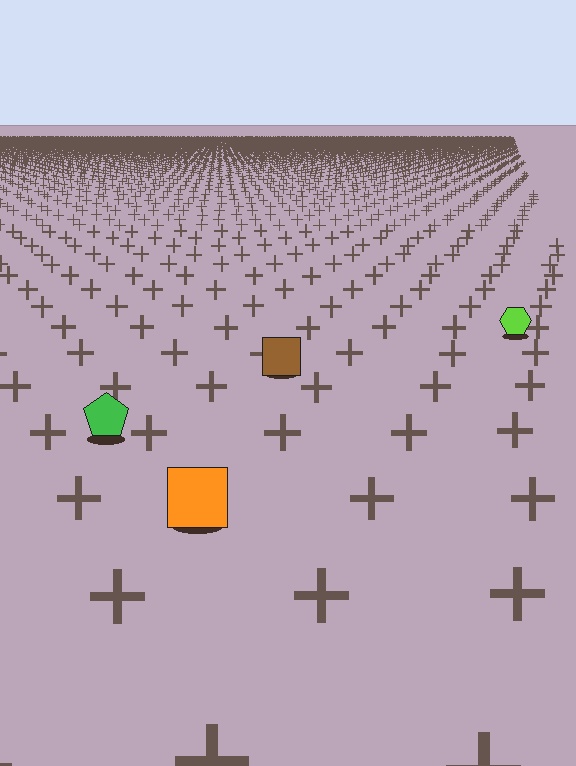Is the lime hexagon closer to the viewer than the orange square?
No. The orange square is closer — you can tell from the texture gradient: the ground texture is coarser near it.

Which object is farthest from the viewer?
The lime hexagon is farthest from the viewer. It appears smaller and the ground texture around it is denser.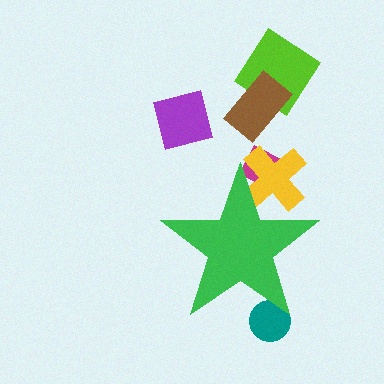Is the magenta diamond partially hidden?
Yes, the magenta diamond is partially hidden behind the green star.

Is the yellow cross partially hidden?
Yes, the yellow cross is partially hidden behind the green star.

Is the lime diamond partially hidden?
No, the lime diamond is fully visible.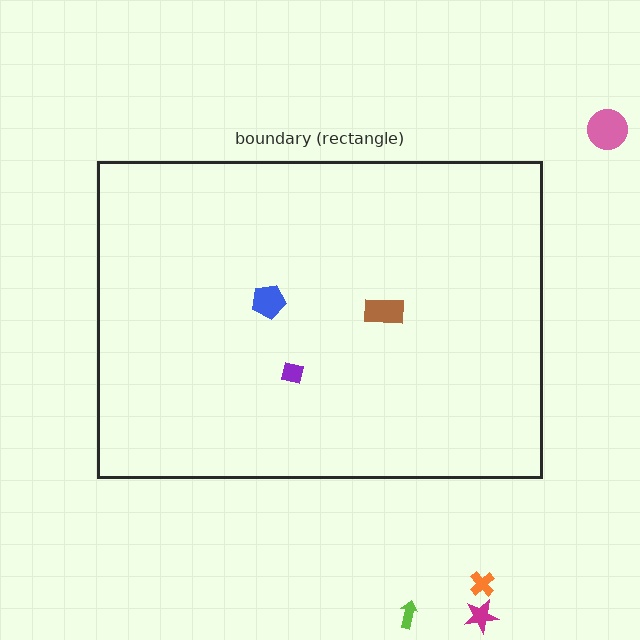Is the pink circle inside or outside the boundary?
Outside.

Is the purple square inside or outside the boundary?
Inside.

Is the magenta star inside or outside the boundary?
Outside.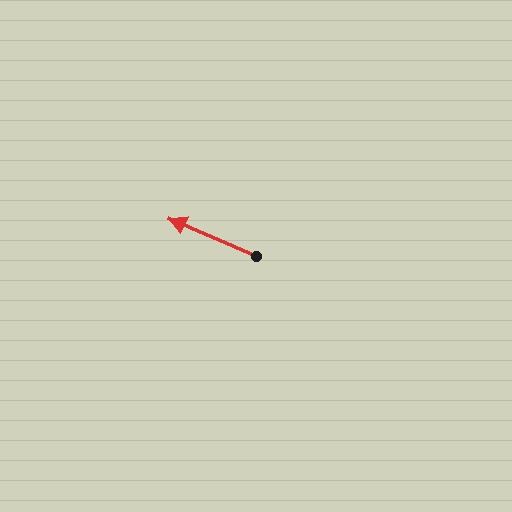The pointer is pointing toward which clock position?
Roughly 10 o'clock.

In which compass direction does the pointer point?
Northwest.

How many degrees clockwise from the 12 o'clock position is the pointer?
Approximately 293 degrees.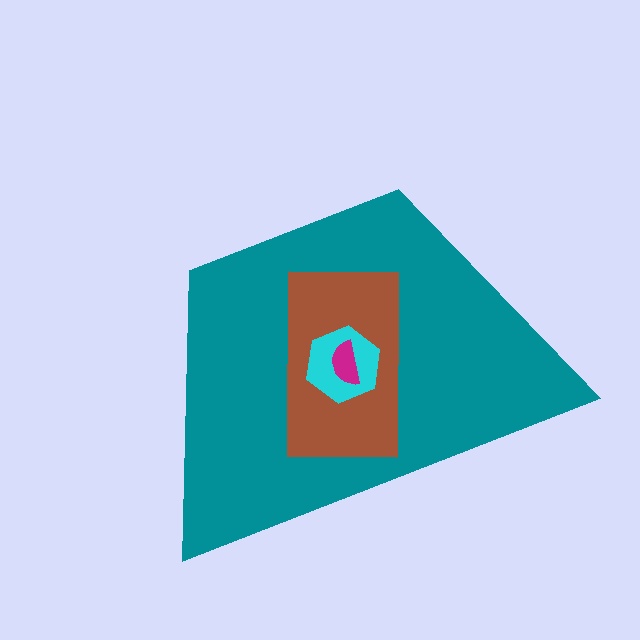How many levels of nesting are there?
4.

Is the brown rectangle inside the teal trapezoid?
Yes.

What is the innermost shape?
The magenta semicircle.